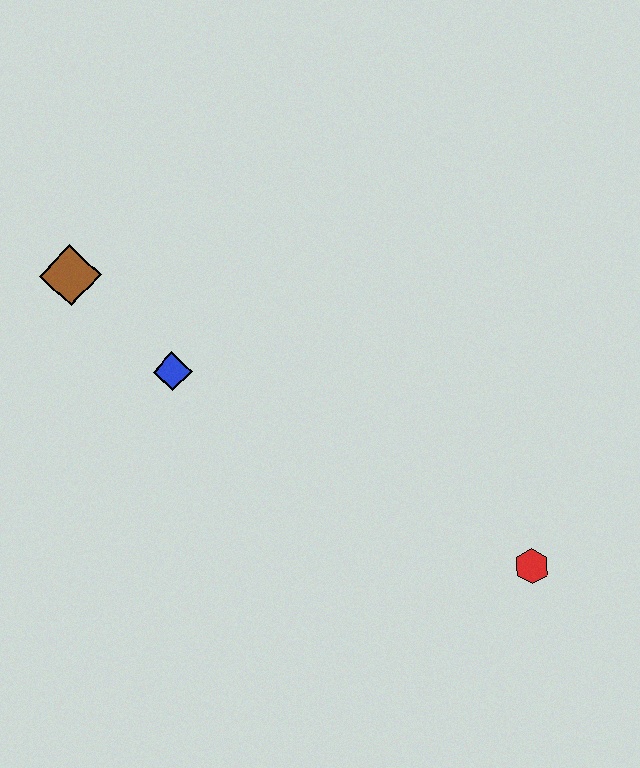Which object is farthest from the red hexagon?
The brown diamond is farthest from the red hexagon.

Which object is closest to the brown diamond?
The blue diamond is closest to the brown diamond.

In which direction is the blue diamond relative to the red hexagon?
The blue diamond is to the left of the red hexagon.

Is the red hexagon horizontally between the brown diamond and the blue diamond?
No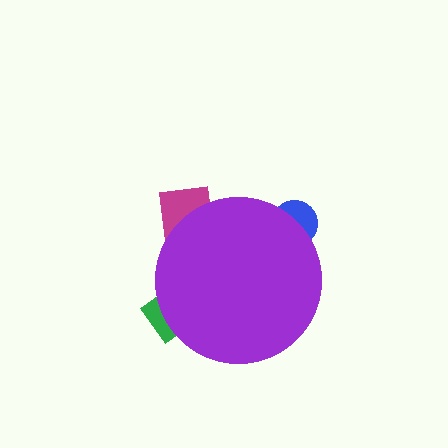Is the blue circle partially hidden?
Yes, the blue circle is partially hidden behind the purple circle.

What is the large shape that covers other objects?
A purple circle.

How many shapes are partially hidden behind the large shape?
3 shapes are partially hidden.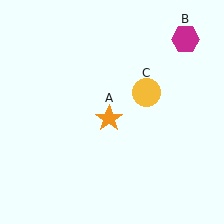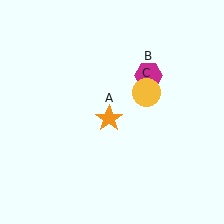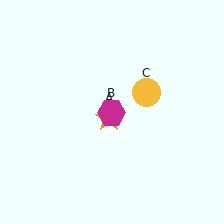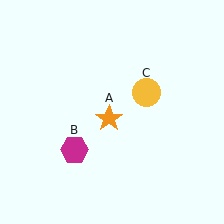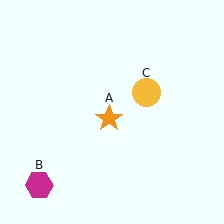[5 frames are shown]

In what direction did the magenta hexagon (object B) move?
The magenta hexagon (object B) moved down and to the left.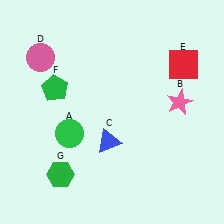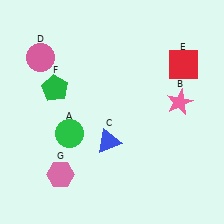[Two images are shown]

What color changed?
The hexagon (G) changed from green in Image 1 to pink in Image 2.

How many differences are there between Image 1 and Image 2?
There is 1 difference between the two images.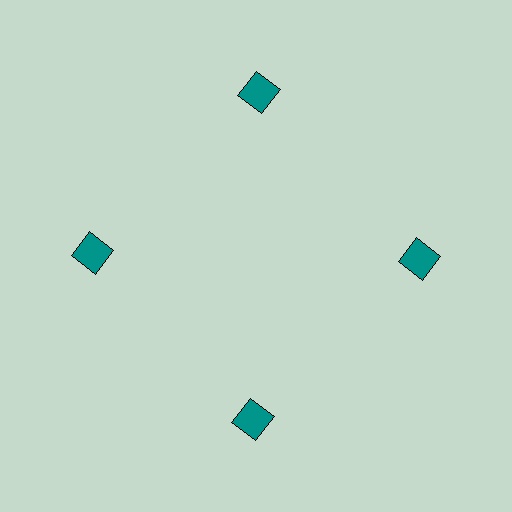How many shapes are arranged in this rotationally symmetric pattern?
There are 4 shapes, arranged in 4 groups of 1.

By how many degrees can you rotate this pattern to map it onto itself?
The pattern maps onto itself every 90 degrees of rotation.